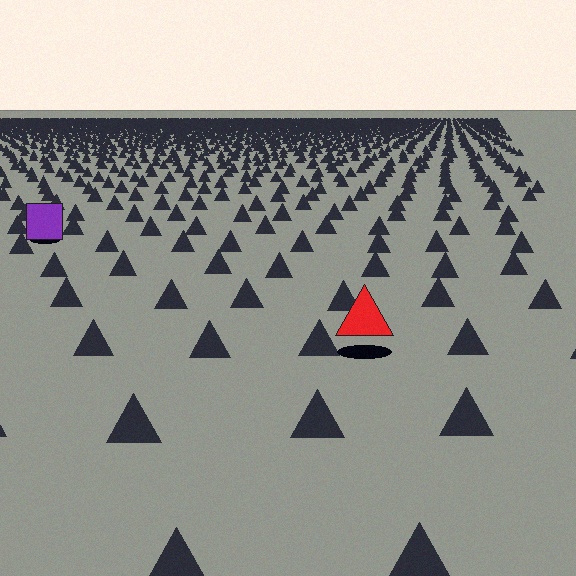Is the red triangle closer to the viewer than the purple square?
Yes. The red triangle is closer — you can tell from the texture gradient: the ground texture is coarser near it.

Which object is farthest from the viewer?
The purple square is farthest from the viewer. It appears smaller and the ground texture around it is denser.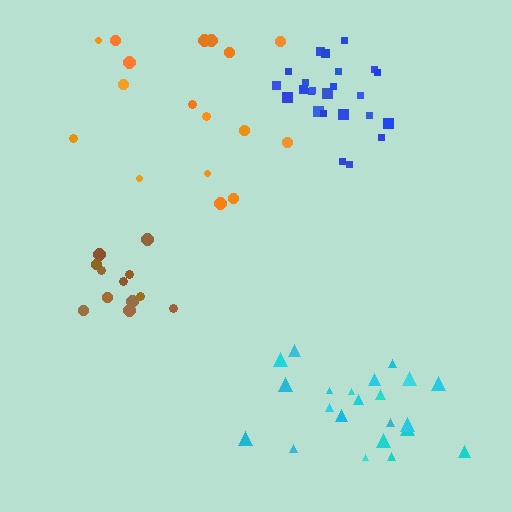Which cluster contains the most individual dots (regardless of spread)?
Blue (24).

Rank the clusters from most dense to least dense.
blue, cyan, brown, orange.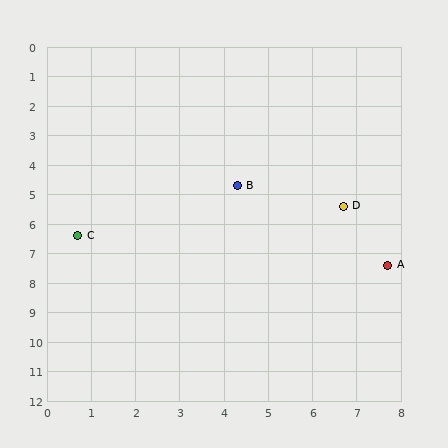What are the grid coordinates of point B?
Point B is at approximately (4.3, 4.7).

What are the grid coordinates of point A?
Point A is at approximately (7.7, 7.4).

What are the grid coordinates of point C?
Point C is at approximately (0.7, 6.4).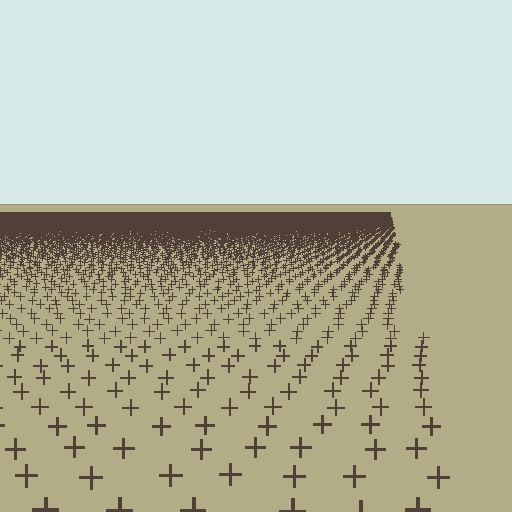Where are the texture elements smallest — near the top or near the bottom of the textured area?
Near the top.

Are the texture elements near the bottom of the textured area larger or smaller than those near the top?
Larger. Near the bottom, elements are closer to the viewer and appear at a bigger on-screen size.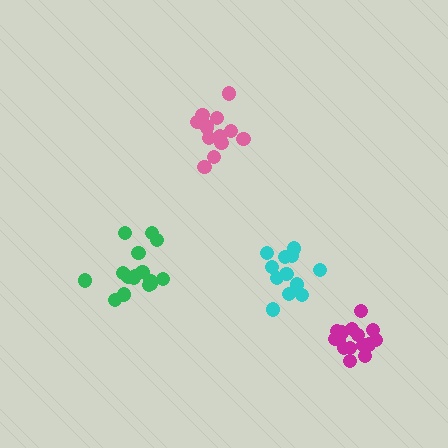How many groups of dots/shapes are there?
There are 4 groups.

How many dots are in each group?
Group 1: 16 dots, Group 2: 14 dots, Group 3: 12 dots, Group 4: 15 dots (57 total).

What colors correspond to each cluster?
The clusters are colored: green, pink, cyan, magenta.